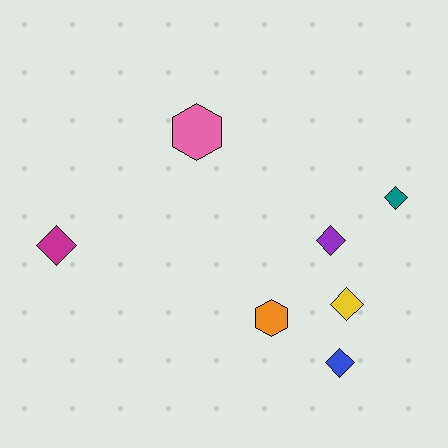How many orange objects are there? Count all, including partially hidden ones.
There is 1 orange object.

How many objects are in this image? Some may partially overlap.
There are 7 objects.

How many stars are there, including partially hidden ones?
There are no stars.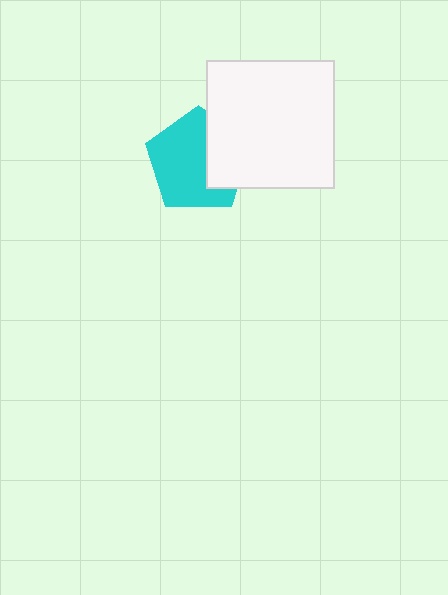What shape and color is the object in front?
The object in front is a white square.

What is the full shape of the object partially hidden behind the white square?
The partially hidden object is a cyan pentagon.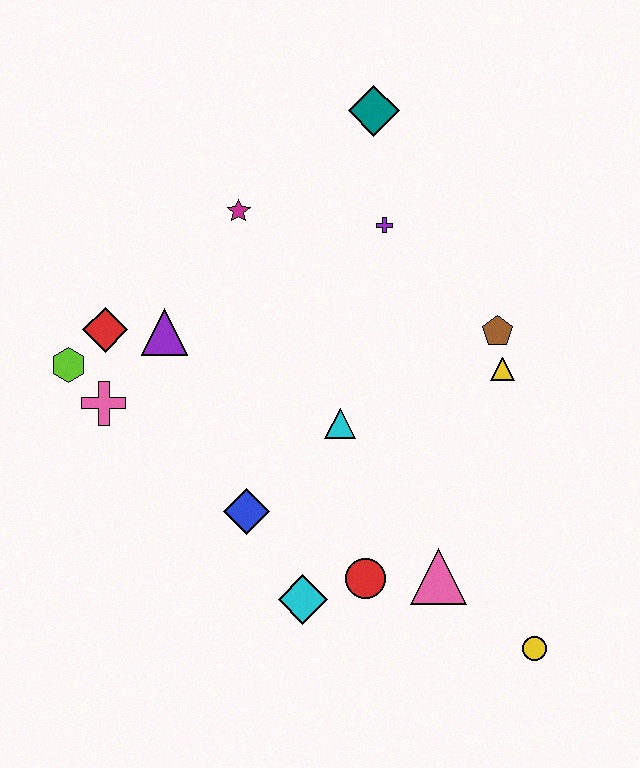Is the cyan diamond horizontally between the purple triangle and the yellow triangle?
Yes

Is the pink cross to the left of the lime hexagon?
No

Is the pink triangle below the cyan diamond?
No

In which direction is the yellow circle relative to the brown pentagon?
The yellow circle is below the brown pentagon.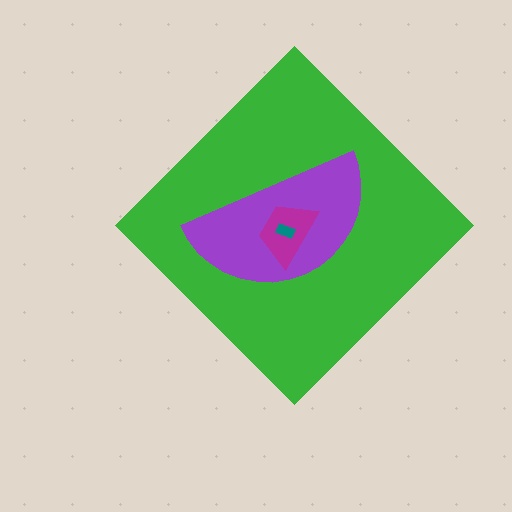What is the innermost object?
The teal rectangle.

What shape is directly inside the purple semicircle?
The magenta trapezoid.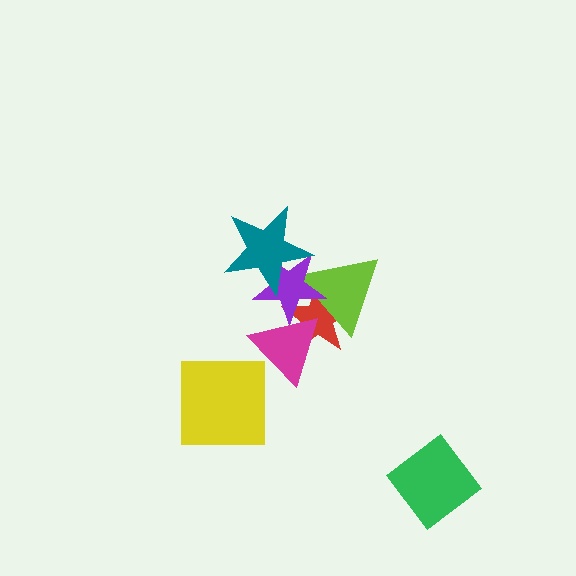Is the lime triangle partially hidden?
Yes, it is partially covered by another shape.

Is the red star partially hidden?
Yes, it is partially covered by another shape.